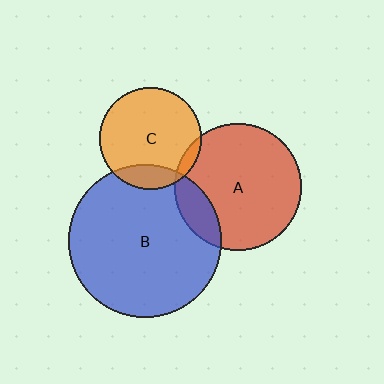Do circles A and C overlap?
Yes.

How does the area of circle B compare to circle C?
Approximately 2.3 times.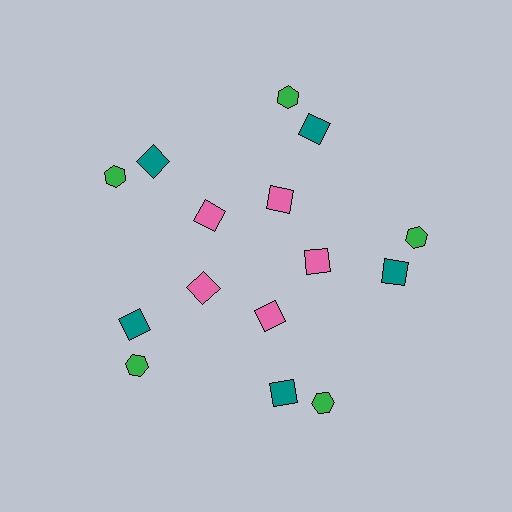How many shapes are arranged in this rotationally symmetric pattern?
There are 15 shapes, arranged in 5 groups of 3.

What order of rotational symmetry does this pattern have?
This pattern has 5-fold rotational symmetry.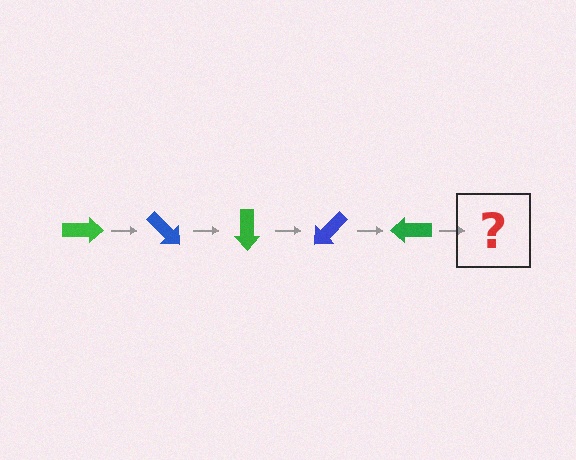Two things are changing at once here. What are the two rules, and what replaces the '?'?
The two rules are that it rotates 45 degrees each step and the color cycles through green and blue. The '?' should be a blue arrow, rotated 225 degrees from the start.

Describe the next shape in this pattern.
It should be a blue arrow, rotated 225 degrees from the start.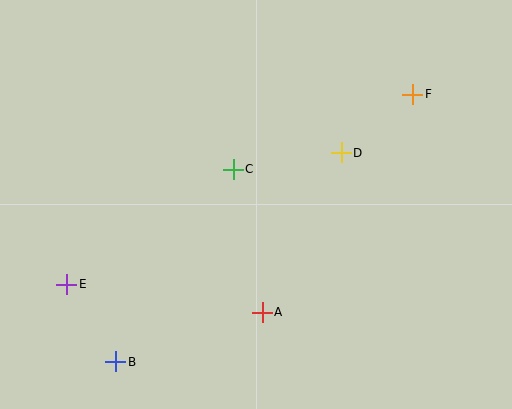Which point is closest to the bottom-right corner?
Point A is closest to the bottom-right corner.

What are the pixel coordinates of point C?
Point C is at (233, 169).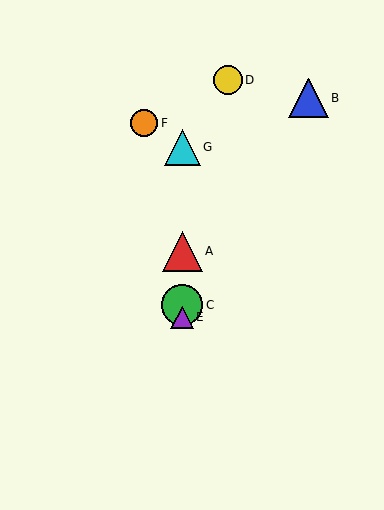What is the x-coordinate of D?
Object D is at x≈228.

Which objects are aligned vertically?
Objects A, C, E, G are aligned vertically.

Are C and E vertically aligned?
Yes, both are at x≈182.